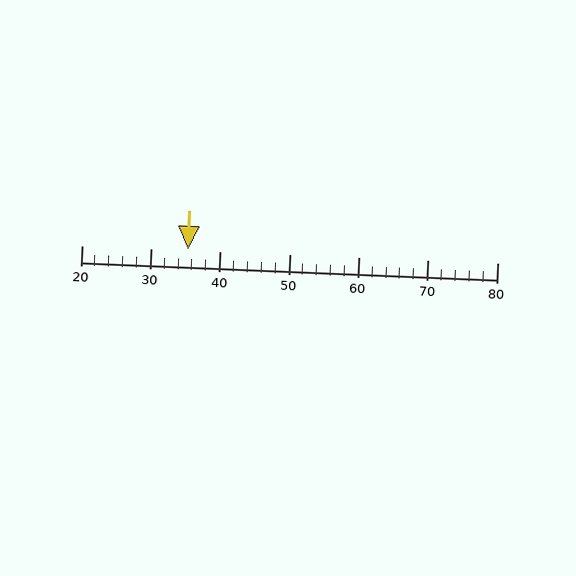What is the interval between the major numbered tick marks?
The major tick marks are spaced 10 units apart.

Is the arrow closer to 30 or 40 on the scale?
The arrow is closer to 40.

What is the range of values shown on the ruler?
The ruler shows values from 20 to 80.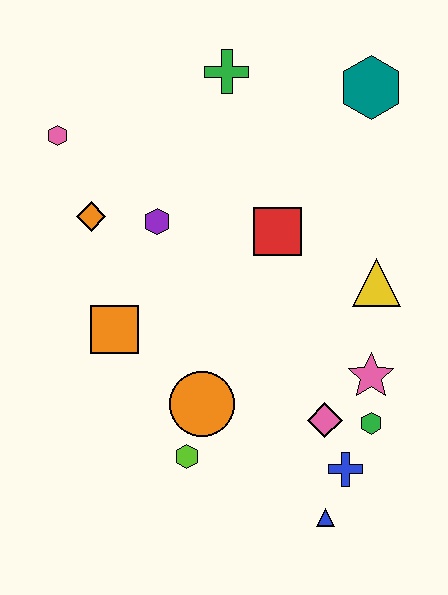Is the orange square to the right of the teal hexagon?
No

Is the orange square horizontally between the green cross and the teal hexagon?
No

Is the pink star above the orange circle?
Yes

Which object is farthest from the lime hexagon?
The teal hexagon is farthest from the lime hexagon.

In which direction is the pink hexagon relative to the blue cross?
The pink hexagon is above the blue cross.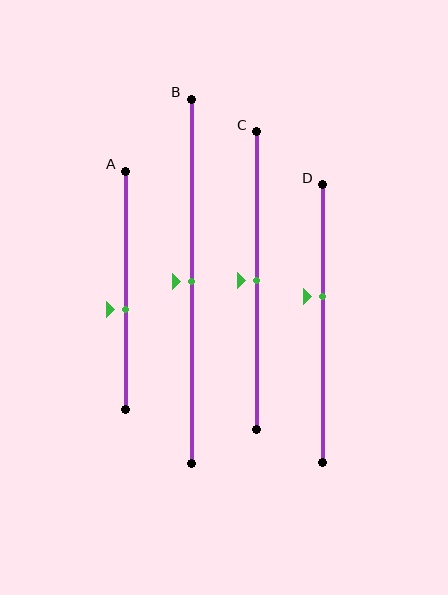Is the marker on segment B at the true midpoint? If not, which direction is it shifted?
Yes, the marker on segment B is at the true midpoint.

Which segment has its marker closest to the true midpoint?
Segment B has its marker closest to the true midpoint.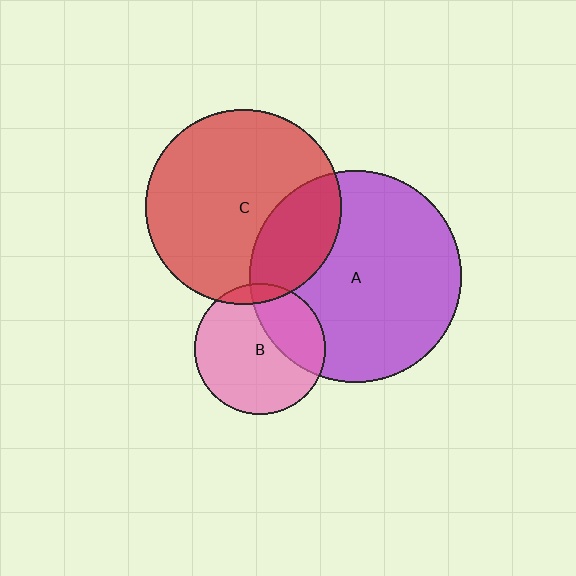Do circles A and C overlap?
Yes.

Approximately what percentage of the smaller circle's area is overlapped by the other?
Approximately 25%.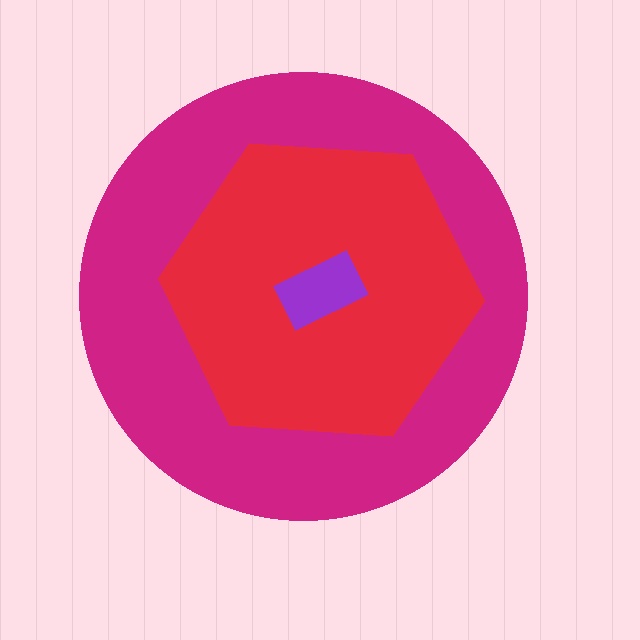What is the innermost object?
The purple rectangle.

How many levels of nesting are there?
3.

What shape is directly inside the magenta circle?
The red hexagon.